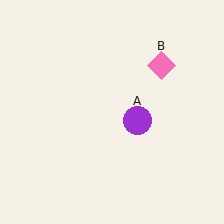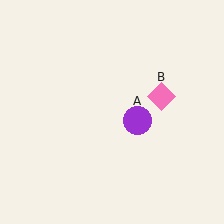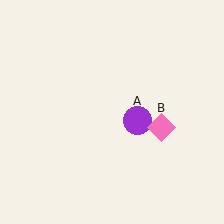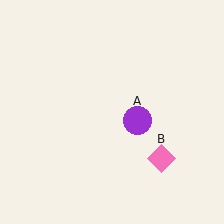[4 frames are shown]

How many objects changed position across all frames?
1 object changed position: pink diamond (object B).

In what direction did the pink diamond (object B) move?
The pink diamond (object B) moved down.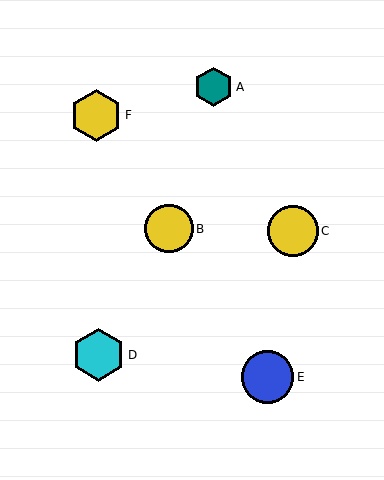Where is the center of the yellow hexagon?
The center of the yellow hexagon is at (96, 115).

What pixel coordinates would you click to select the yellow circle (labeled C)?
Click at (293, 231) to select the yellow circle C.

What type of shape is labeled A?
Shape A is a teal hexagon.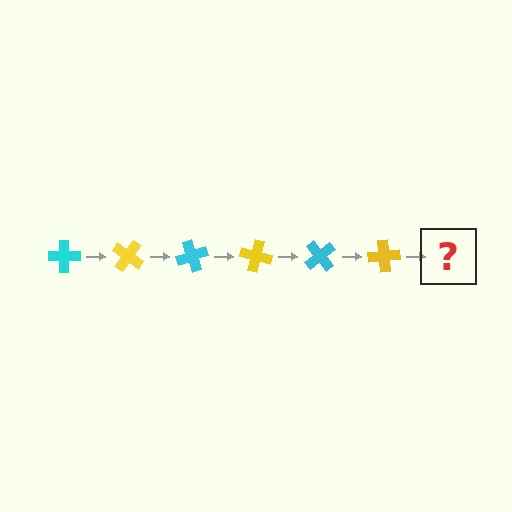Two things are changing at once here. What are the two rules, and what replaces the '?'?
The two rules are that it rotates 35 degrees each step and the color cycles through cyan and yellow. The '?' should be a cyan cross, rotated 210 degrees from the start.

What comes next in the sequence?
The next element should be a cyan cross, rotated 210 degrees from the start.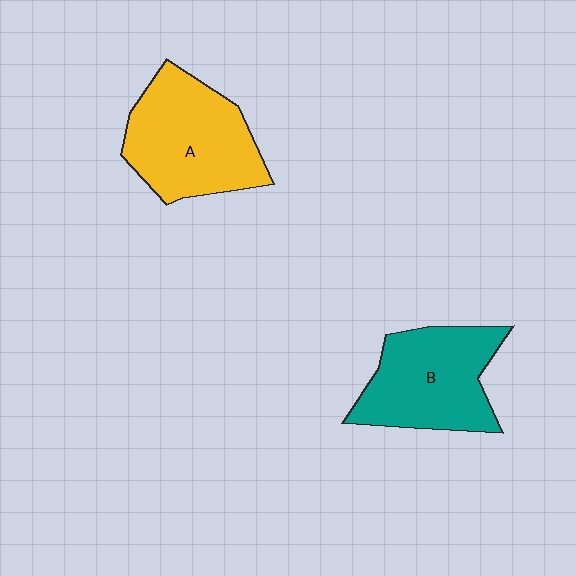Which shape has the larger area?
Shape A (yellow).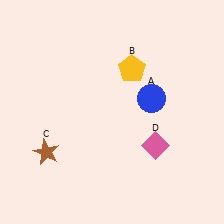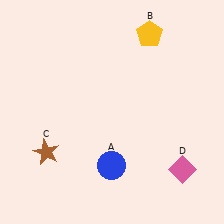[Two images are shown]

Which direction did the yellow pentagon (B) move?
The yellow pentagon (B) moved up.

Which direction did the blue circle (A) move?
The blue circle (A) moved down.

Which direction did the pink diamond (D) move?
The pink diamond (D) moved right.